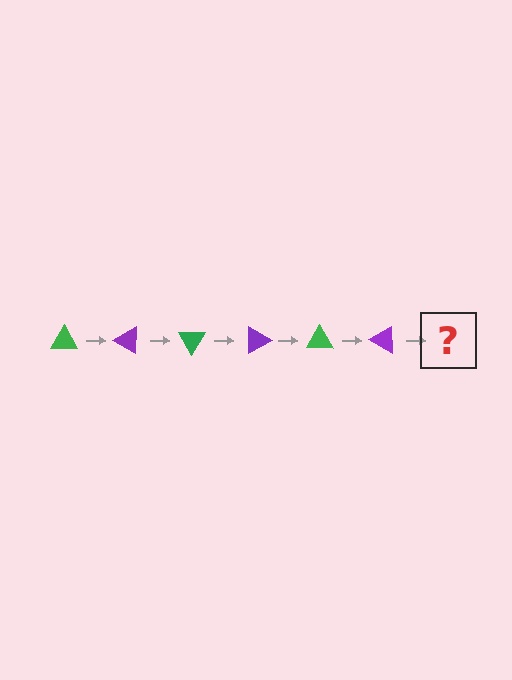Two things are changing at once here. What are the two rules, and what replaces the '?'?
The two rules are that it rotates 30 degrees each step and the color cycles through green and purple. The '?' should be a green triangle, rotated 180 degrees from the start.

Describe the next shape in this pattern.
It should be a green triangle, rotated 180 degrees from the start.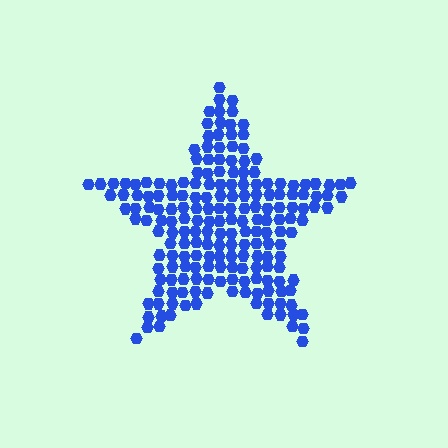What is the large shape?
The large shape is a star.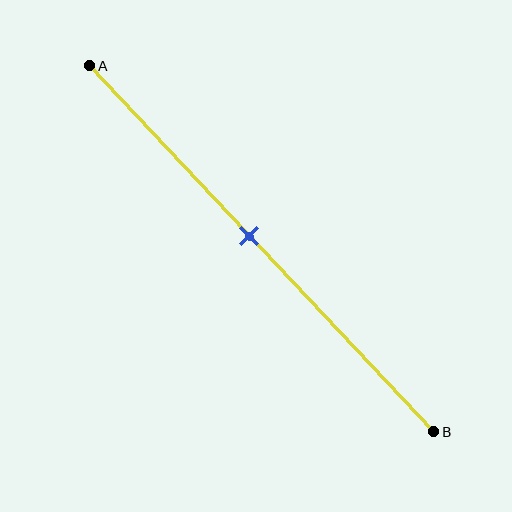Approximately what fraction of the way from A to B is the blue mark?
The blue mark is approximately 45% of the way from A to B.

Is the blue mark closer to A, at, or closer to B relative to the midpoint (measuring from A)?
The blue mark is closer to point A than the midpoint of segment AB.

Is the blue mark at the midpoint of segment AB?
No, the mark is at about 45% from A, not at the 50% midpoint.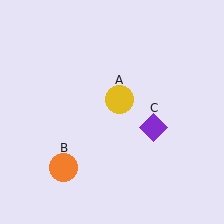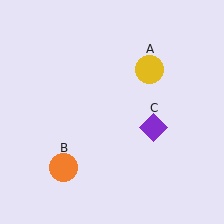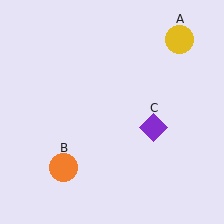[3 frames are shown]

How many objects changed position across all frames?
1 object changed position: yellow circle (object A).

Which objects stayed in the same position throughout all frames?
Orange circle (object B) and purple diamond (object C) remained stationary.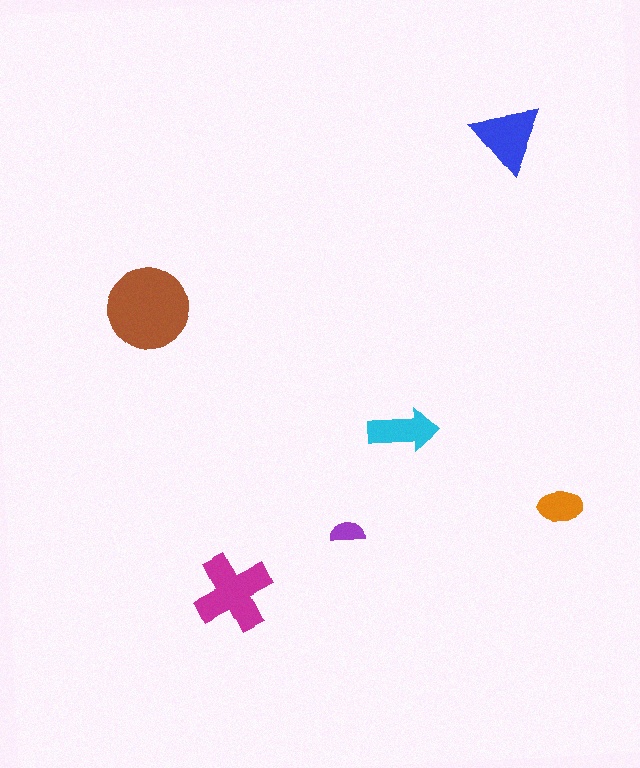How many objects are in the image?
There are 6 objects in the image.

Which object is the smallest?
The purple semicircle.